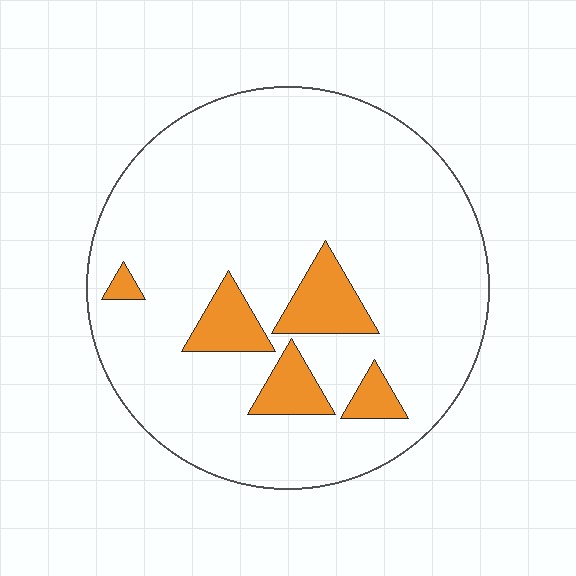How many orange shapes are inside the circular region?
5.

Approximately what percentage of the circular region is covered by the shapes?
Approximately 10%.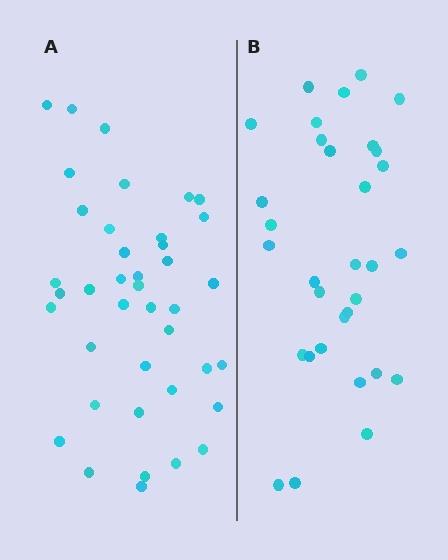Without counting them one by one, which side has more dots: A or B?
Region A (the left region) has more dots.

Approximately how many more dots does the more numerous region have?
Region A has roughly 8 or so more dots than region B.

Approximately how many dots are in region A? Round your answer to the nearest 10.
About 40 dots.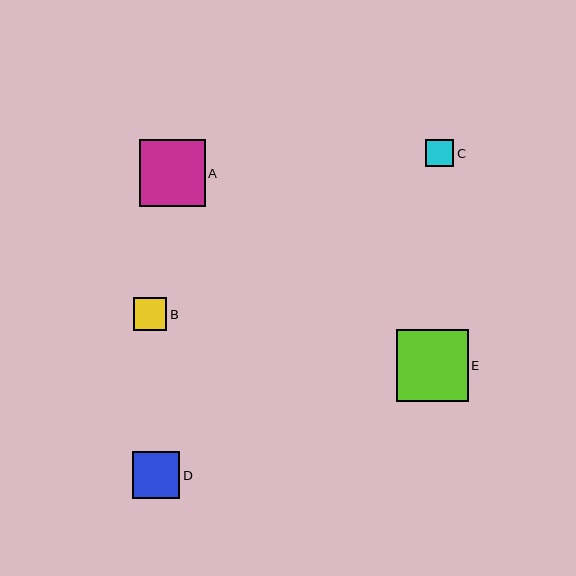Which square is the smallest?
Square C is the smallest with a size of approximately 28 pixels.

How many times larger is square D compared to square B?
Square D is approximately 1.4 times the size of square B.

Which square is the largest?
Square E is the largest with a size of approximately 72 pixels.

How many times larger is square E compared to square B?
Square E is approximately 2.2 times the size of square B.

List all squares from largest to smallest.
From largest to smallest: E, A, D, B, C.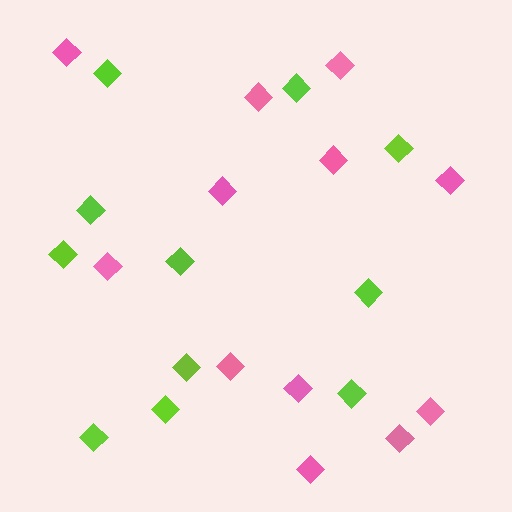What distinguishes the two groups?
There are 2 groups: one group of lime diamonds (11) and one group of pink diamonds (12).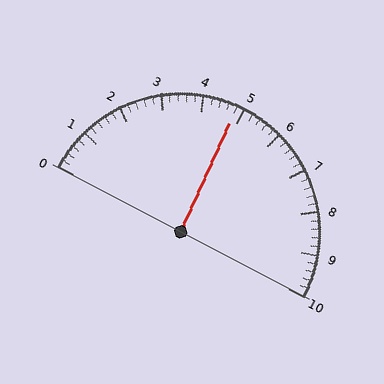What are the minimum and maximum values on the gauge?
The gauge ranges from 0 to 10.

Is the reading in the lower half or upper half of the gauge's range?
The reading is in the lower half of the range (0 to 10).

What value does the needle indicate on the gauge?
The needle indicates approximately 4.8.